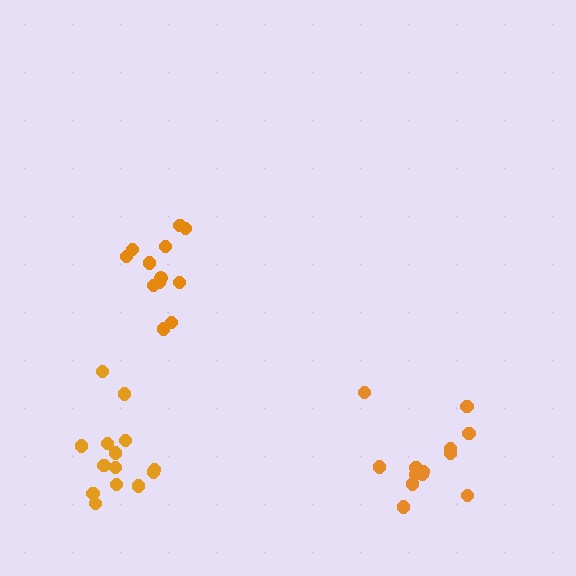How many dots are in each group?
Group 1: 14 dots, Group 2: 13 dots, Group 3: 12 dots (39 total).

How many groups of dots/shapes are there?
There are 3 groups.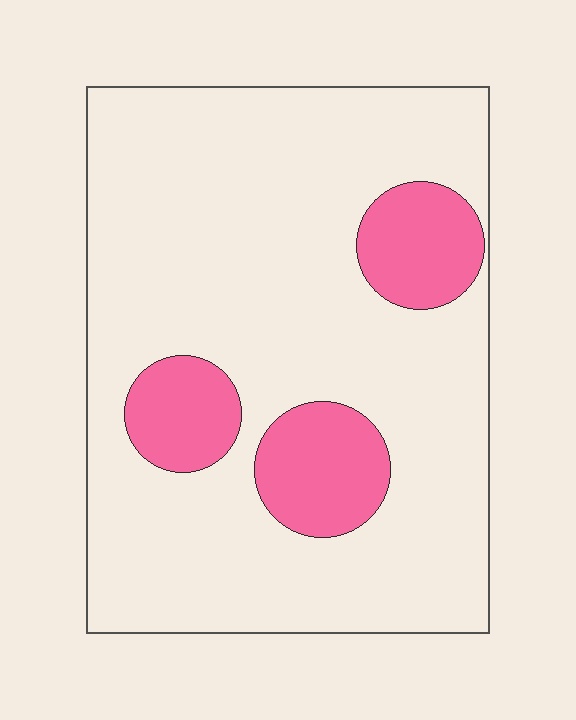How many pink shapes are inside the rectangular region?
3.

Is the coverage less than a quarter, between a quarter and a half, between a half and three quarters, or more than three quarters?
Less than a quarter.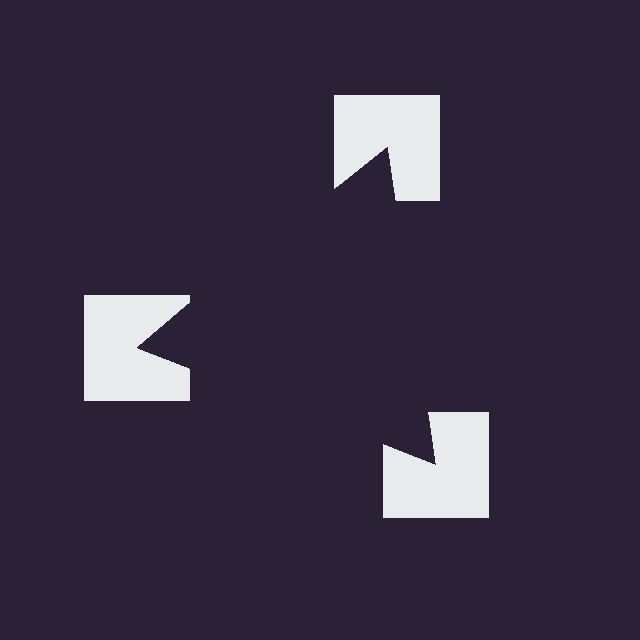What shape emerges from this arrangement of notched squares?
An illusory triangle — its edges are inferred from the aligned wedge cuts in the notched squares, not physically drawn.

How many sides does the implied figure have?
3 sides.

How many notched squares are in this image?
There are 3 — one at each vertex of the illusory triangle.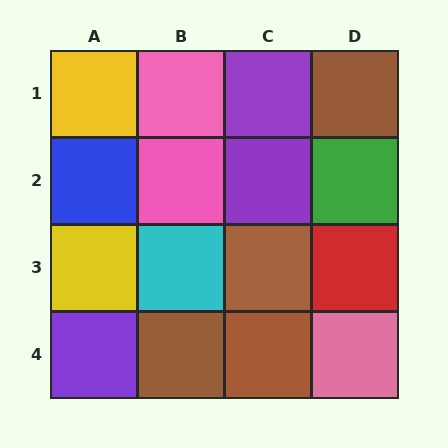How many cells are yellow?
2 cells are yellow.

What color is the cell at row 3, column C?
Brown.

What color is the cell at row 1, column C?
Purple.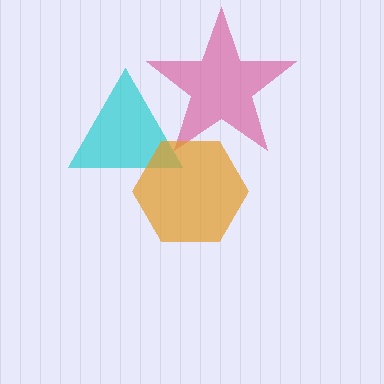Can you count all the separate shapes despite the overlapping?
Yes, there are 3 separate shapes.